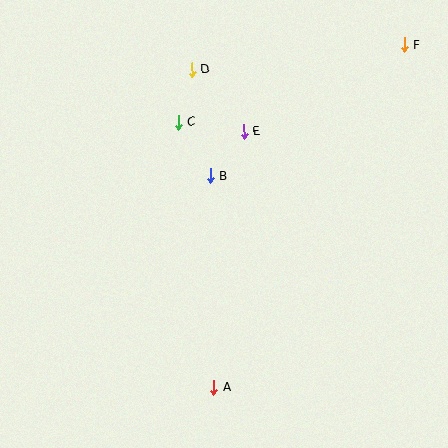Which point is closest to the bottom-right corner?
Point A is closest to the bottom-right corner.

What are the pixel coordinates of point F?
Point F is at (404, 45).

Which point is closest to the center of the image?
Point B at (211, 176) is closest to the center.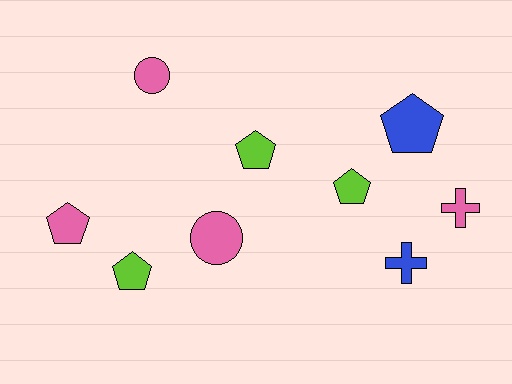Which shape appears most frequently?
Pentagon, with 5 objects.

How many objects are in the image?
There are 9 objects.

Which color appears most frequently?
Pink, with 4 objects.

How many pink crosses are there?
There is 1 pink cross.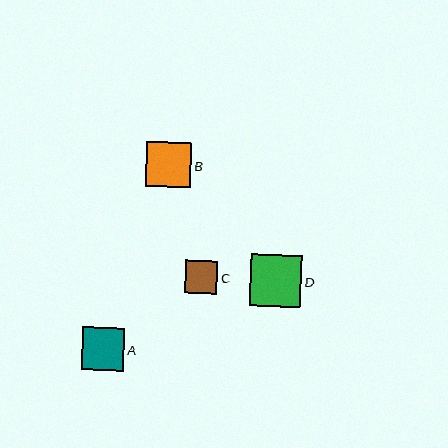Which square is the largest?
Square D is the largest with a size of approximately 52 pixels.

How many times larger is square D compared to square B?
Square D is approximately 1.1 times the size of square B.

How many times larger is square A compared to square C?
Square A is approximately 1.3 times the size of square C.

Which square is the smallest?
Square C is the smallest with a size of approximately 33 pixels.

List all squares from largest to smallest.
From largest to smallest: D, B, A, C.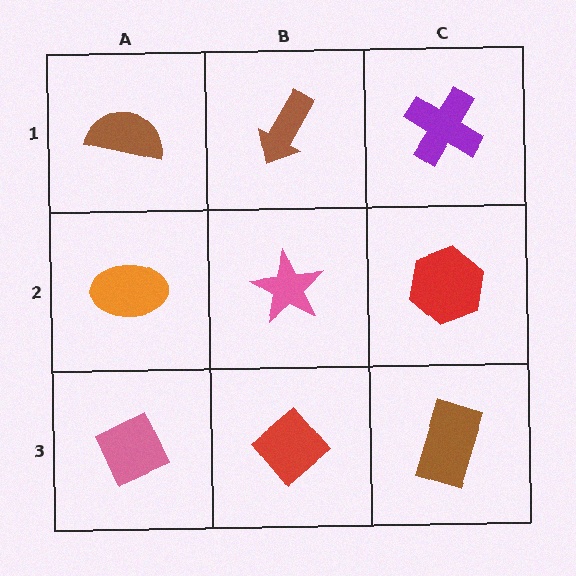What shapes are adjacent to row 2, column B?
A brown arrow (row 1, column B), a red diamond (row 3, column B), an orange ellipse (row 2, column A), a red hexagon (row 2, column C).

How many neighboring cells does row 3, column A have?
2.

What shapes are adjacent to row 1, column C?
A red hexagon (row 2, column C), a brown arrow (row 1, column B).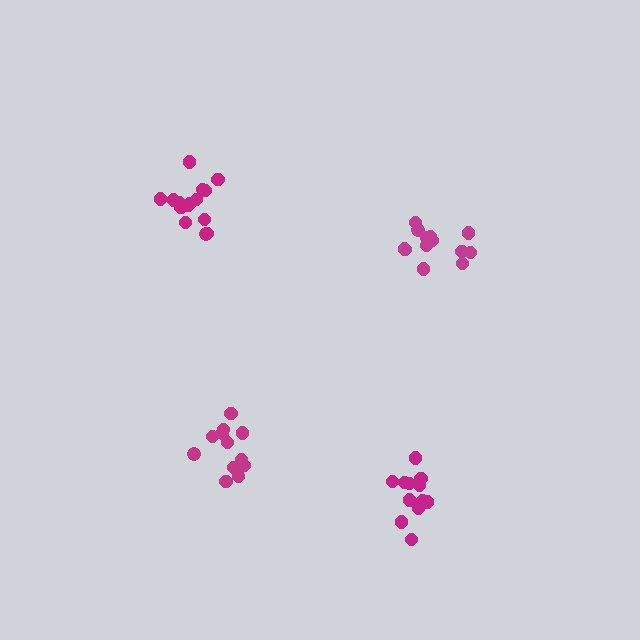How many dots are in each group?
Group 1: 15 dots, Group 2: 12 dots, Group 3: 13 dots, Group 4: 13 dots (53 total).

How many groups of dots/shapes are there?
There are 4 groups.